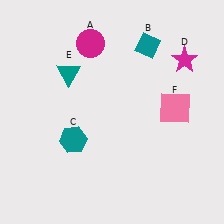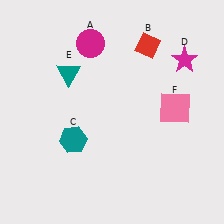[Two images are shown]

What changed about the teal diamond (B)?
In Image 1, B is teal. In Image 2, it changed to red.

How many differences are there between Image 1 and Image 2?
There is 1 difference between the two images.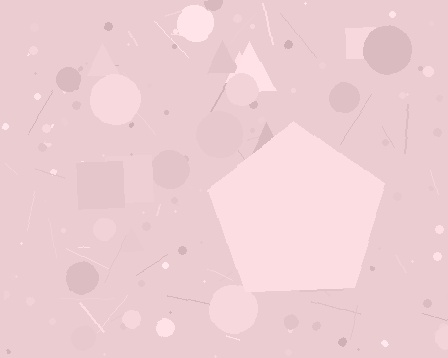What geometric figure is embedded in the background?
A pentagon is embedded in the background.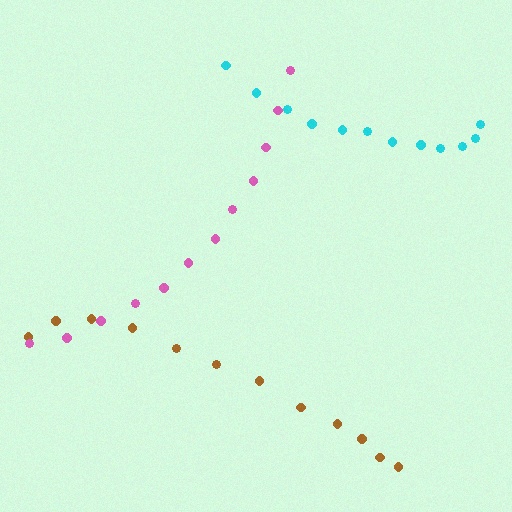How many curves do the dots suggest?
There are 3 distinct paths.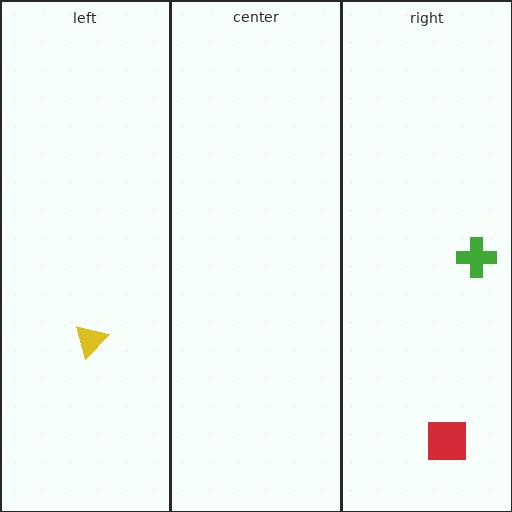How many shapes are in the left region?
1.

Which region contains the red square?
The right region.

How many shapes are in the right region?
2.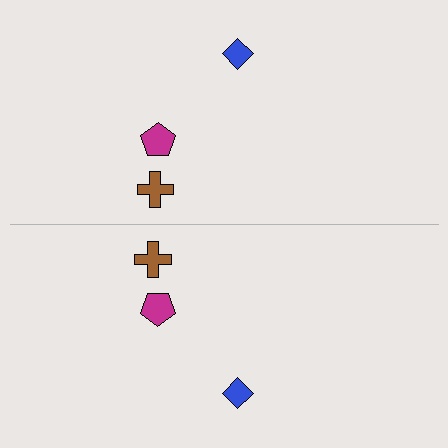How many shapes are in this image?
There are 6 shapes in this image.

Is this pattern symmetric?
Yes, this pattern has bilateral (reflection) symmetry.